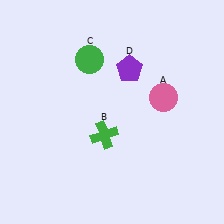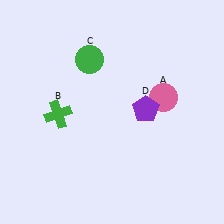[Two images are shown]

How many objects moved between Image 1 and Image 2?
2 objects moved between the two images.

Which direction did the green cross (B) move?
The green cross (B) moved left.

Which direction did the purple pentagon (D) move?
The purple pentagon (D) moved down.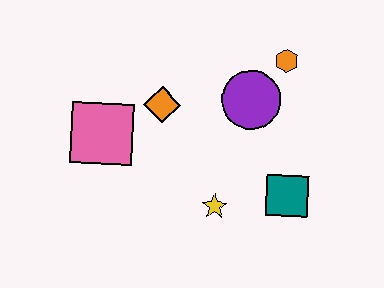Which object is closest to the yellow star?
The teal square is closest to the yellow star.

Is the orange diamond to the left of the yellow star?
Yes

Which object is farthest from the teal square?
The pink square is farthest from the teal square.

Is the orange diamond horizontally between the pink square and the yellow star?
Yes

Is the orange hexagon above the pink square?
Yes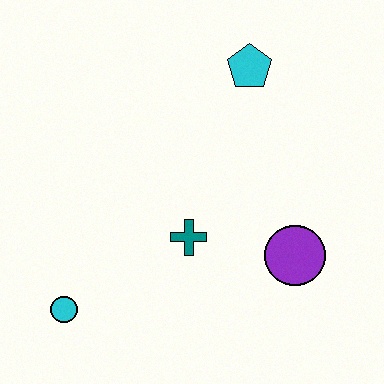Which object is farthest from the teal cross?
The cyan pentagon is farthest from the teal cross.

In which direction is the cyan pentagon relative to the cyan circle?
The cyan pentagon is above the cyan circle.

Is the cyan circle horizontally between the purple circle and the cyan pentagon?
No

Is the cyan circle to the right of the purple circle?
No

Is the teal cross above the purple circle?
Yes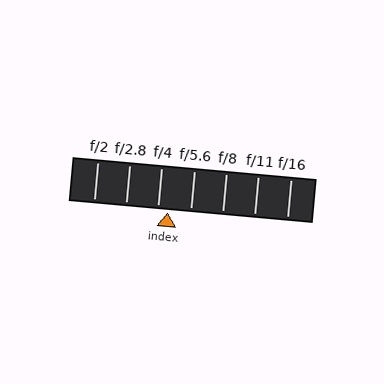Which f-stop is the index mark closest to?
The index mark is closest to f/4.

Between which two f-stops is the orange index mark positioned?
The index mark is between f/4 and f/5.6.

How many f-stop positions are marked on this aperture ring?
There are 7 f-stop positions marked.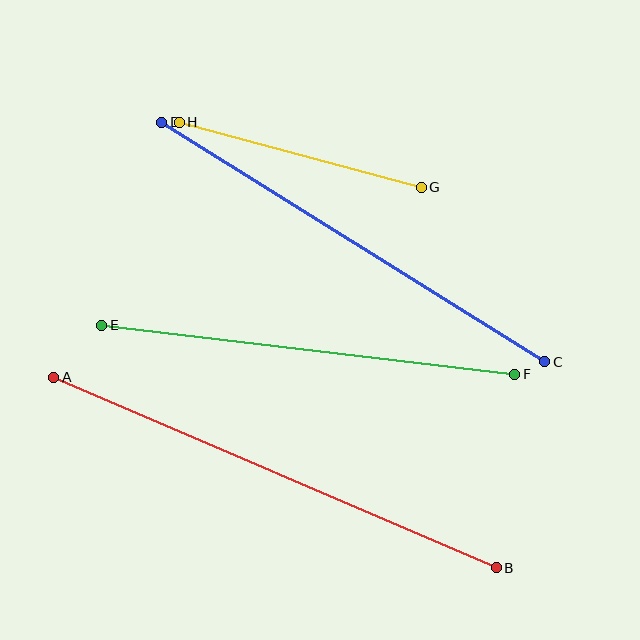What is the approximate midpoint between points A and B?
The midpoint is at approximately (275, 473) pixels.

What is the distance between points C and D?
The distance is approximately 452 pixels.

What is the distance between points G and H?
The distance is approximately 250 pixels.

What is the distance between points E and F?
The distance is approximately 416 pixels.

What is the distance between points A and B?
The distance is approximately 481 pixels.